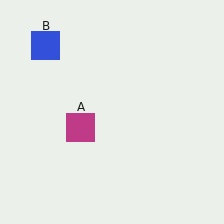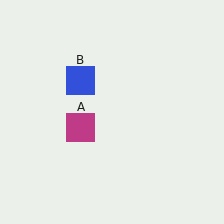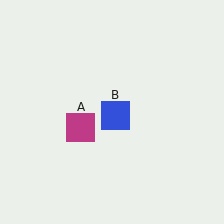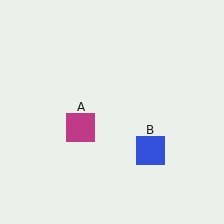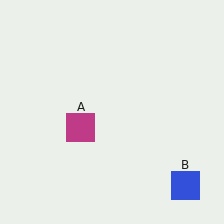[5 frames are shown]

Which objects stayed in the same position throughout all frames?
Magenta square (object A) remained stationary.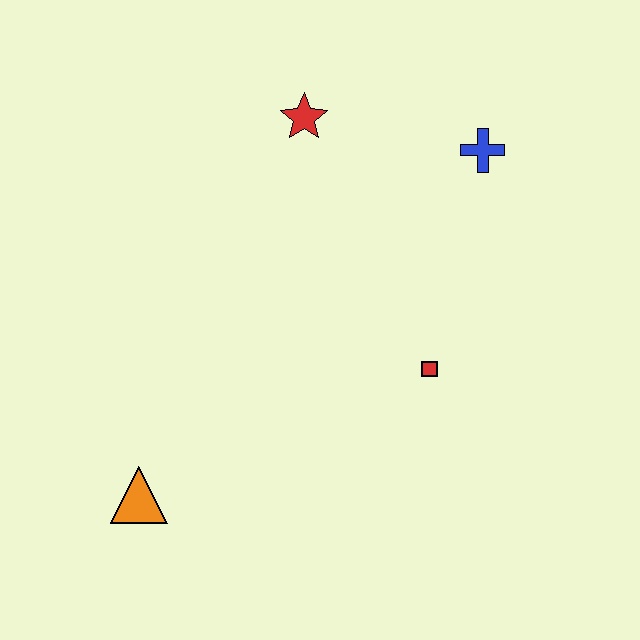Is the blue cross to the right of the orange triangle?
Yes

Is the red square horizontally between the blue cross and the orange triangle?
Yes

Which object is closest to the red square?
The blue cross is closest to the red square.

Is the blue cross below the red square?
No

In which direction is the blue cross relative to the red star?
The blue cross is to the right of the red star.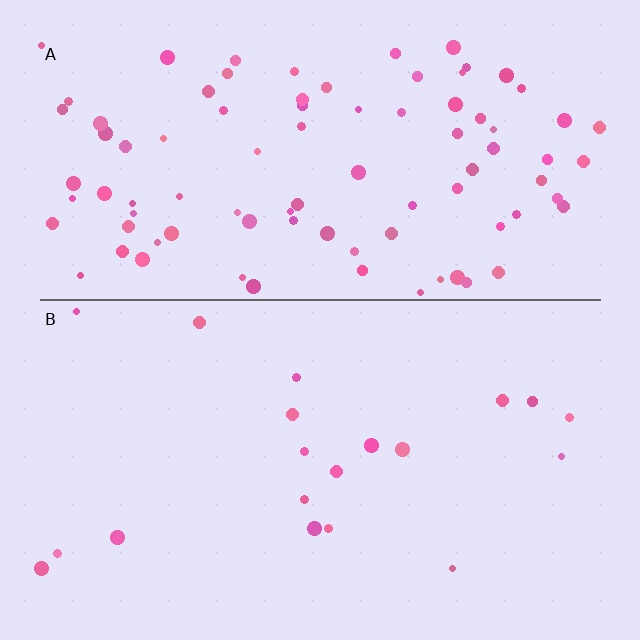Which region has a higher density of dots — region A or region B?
A (the top).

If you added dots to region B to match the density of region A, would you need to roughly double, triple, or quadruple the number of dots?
Approximately quadruple.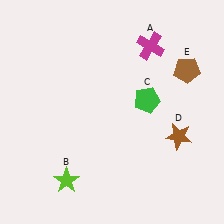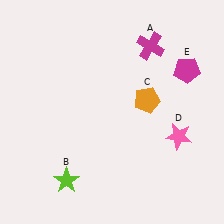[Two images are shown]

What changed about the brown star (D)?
In Image 1, D is brown. In Image 2, it changed to pink.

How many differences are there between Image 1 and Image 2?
There are 3 differences between the two images.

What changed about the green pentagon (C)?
In Image 1, C is green. In Image 2, it changed to orange.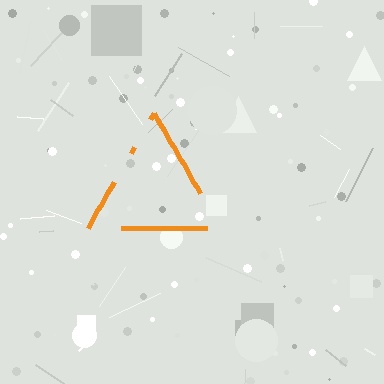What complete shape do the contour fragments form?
The contour fragments form a triangle.